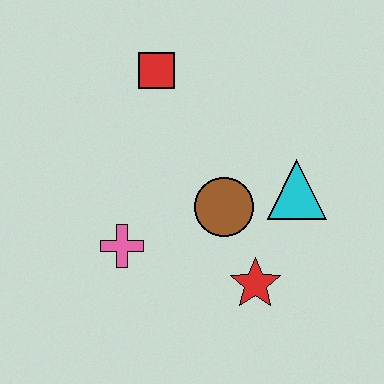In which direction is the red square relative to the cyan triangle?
The red square is to the left of the cyan triangle.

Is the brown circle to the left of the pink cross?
No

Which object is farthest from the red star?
The red square is farthest from the red star.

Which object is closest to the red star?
The brown circle is closest to the red star.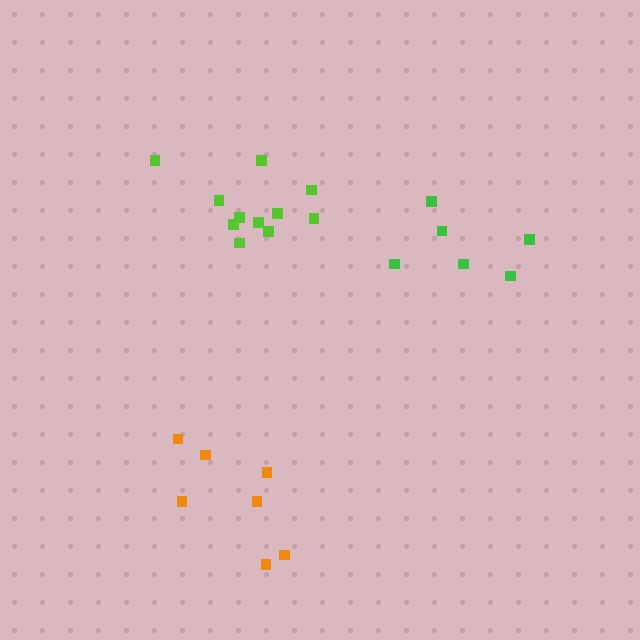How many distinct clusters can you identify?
There are 3 distinct clusters.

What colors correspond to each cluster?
The clusters are colored: lime, orange, green.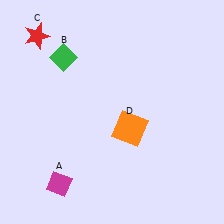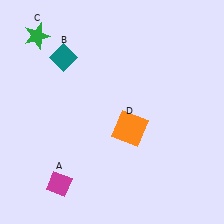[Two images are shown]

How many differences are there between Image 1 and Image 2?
There are 2 differences between the two images.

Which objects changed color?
B changed from green to teal. C changed from red to green.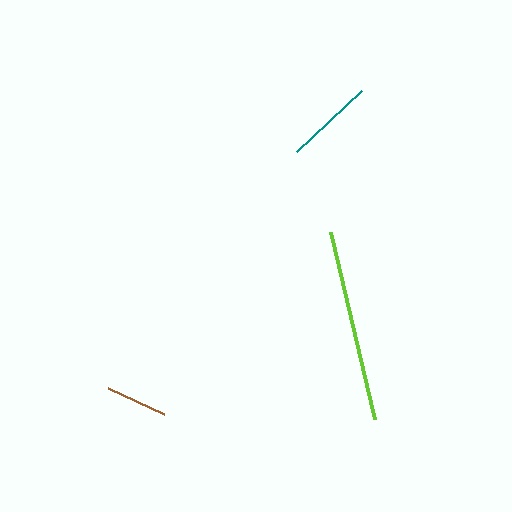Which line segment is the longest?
The lime line is the longest at approximately 193 pixels.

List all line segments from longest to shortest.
From longest to shortest: lime, teal, brown.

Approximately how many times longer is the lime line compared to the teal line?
The lime line is approximately 2.1 times the length of the teal line.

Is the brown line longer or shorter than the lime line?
The lime line is longer than the brown line.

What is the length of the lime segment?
The lime segment is approximately 193 pixels long.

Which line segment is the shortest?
The brown line is the shortest at approximately 62 pixels.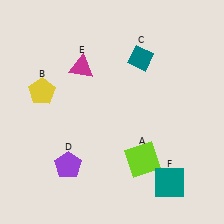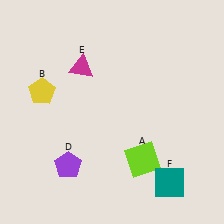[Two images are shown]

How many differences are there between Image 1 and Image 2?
There is 1 difference between the two images.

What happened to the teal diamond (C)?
The teal diamond (C) was removed in Image 2. It was in the top-right area of Image 1.